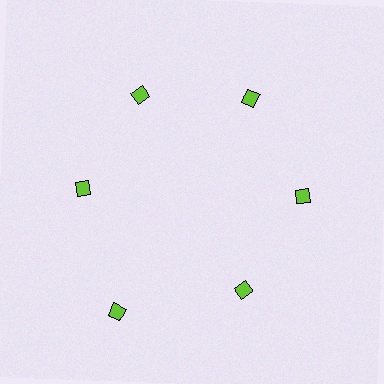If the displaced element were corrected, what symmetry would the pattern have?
It would have 6-fold rotational symmetry — the pattern would map onto itself every 60 degrees.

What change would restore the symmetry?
The symmetry would be restored by moving it inward, back onto the ring so that all 6 diamonds sit at equal angles and equal distance from the center.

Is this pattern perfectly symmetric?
No. The 6 lime diamonds are arranged in a ring, but one element near the 7 o'clock position is pushed outward from the center, breaking the 6-fold rotational symmetry.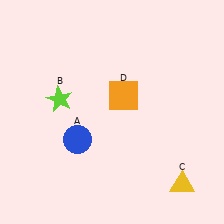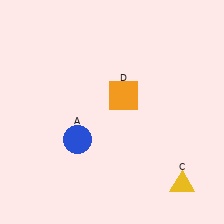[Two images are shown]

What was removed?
The lime star (B) was removed in Image 2.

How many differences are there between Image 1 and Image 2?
There is 1 difference between the two images.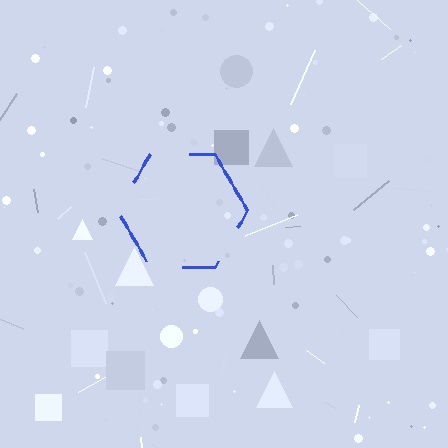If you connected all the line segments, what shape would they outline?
They would outline a hexagon.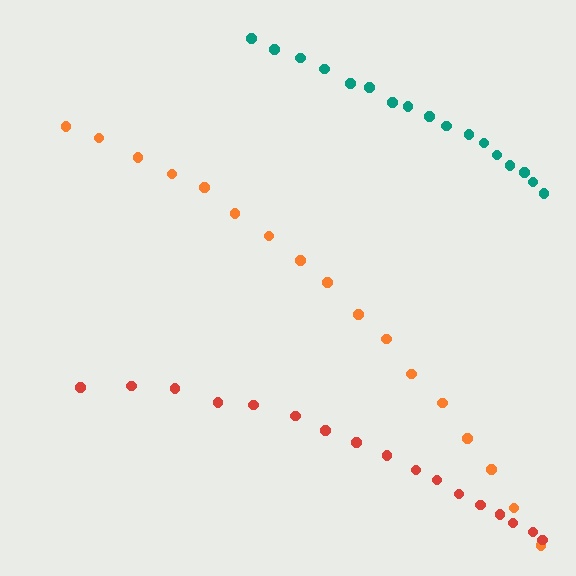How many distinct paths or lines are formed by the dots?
There are 3 distinct paths.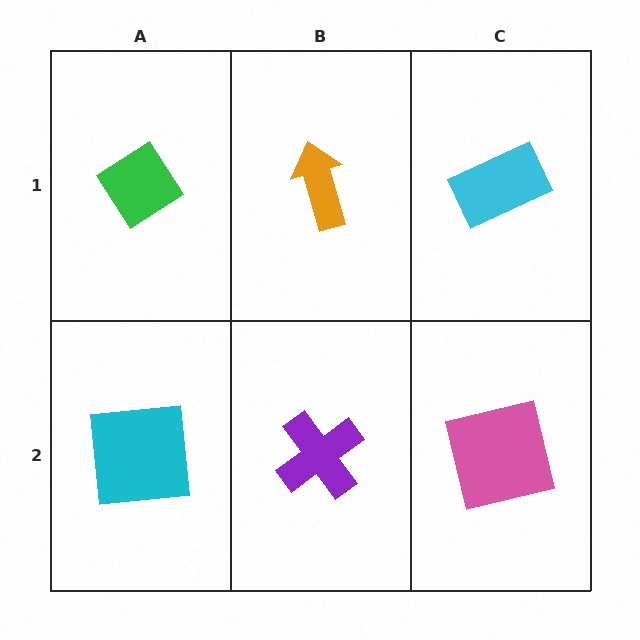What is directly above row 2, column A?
A green diamond.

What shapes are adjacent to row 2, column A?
A green diamond (row 1, column A), a purple cross (row 2, column B).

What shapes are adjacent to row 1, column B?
A purple cross (row 2, column B), a green diamond (row 1, column A), a cyan rectangle (row 1, column C).